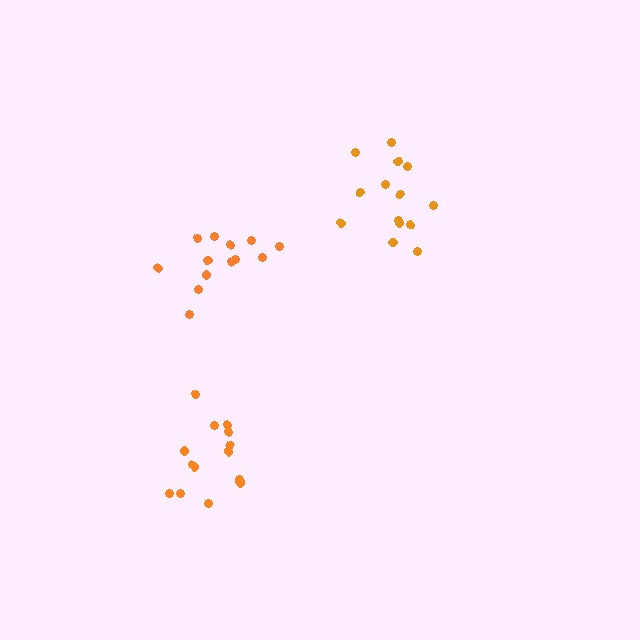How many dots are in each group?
Group 1: 14 dots, Group 2: 13 dots, Group 3: 14 dots (41 total).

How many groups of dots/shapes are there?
There are 3 groups.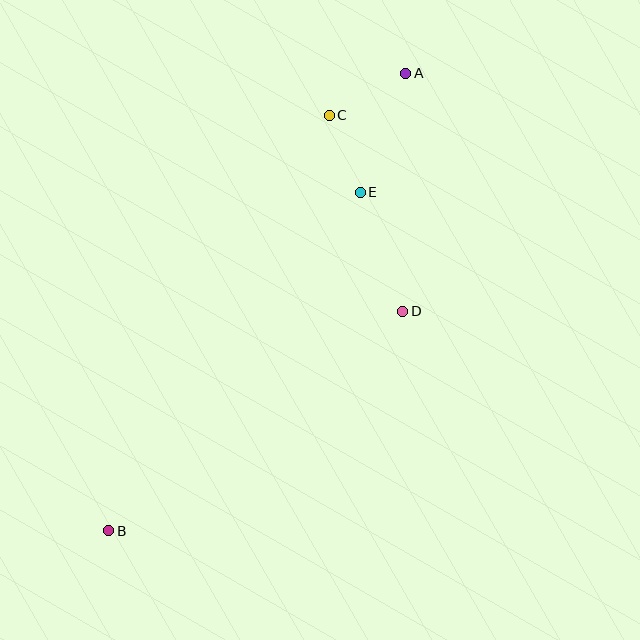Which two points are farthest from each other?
Points A and B are farthest from each other.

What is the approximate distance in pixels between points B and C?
The distance between B and C is approximately 470 pixels.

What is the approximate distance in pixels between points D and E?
The distance between D and E is approximately 126 pixels.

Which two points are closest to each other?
Points C and E are closest to each other.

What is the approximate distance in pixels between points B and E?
The distance between B and E is approximately 422 pixels.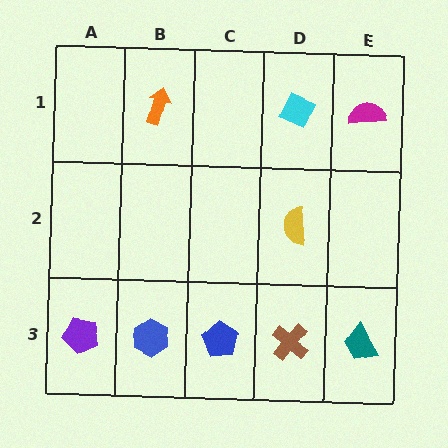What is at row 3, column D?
A brown cross.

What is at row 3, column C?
A blue pentagon.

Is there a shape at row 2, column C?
No, that cell is empty.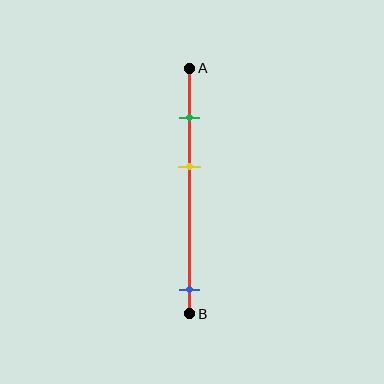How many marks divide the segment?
There are 3 marks dividing the segment.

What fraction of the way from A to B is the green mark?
The green mark is approximately 20% (0.2) of the way from A to B.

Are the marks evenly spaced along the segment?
No, the marks are not evenly spaced.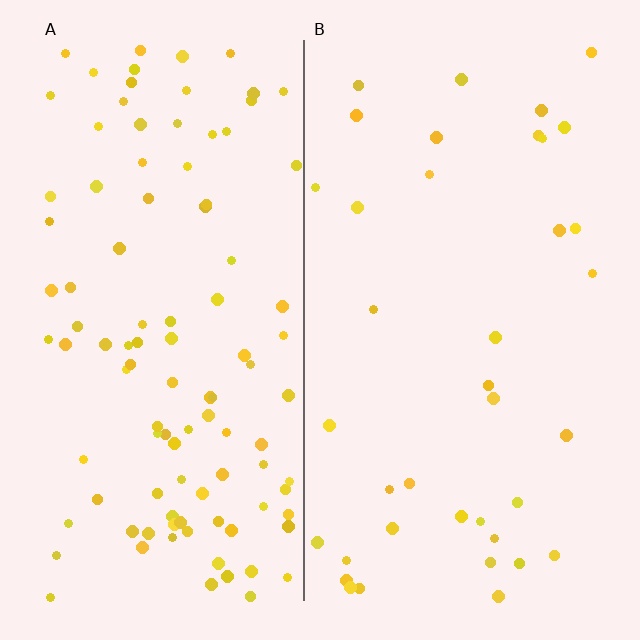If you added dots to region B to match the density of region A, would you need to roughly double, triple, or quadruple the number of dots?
Approximately triple.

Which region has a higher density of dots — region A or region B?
A (the left).